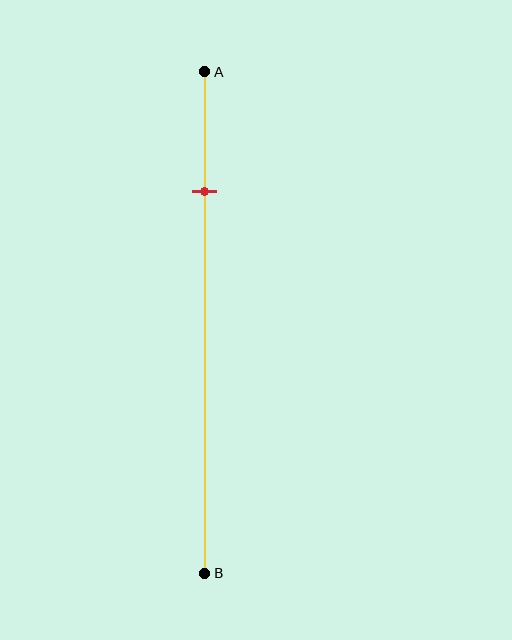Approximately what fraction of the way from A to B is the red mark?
The red mark is approximately 25% of the way from A to B.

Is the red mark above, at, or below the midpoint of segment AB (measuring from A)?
The red mark is above the midpoint of segment AB.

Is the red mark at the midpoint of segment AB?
No, the mark is at about 25% from A, not at the 50% midpoint.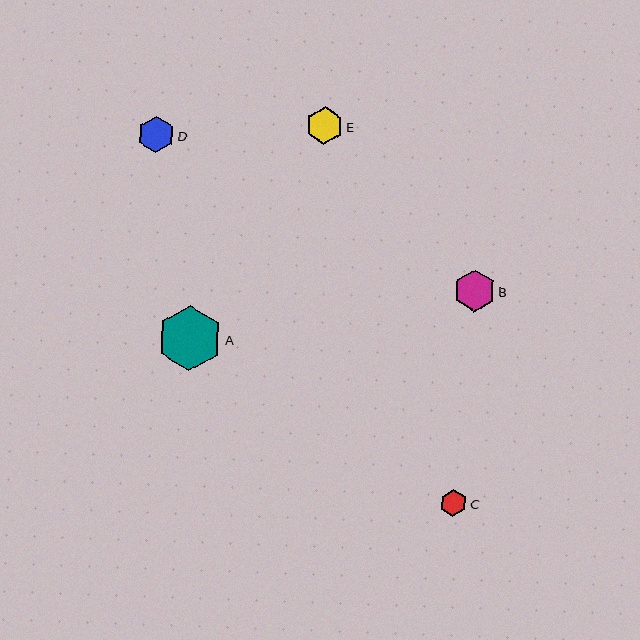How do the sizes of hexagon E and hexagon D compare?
Hexagon E and hexagon D are approximately the same size.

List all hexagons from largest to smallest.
From largest to smallest: A, B, E, D, C.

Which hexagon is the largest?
Hexagon A is the largest with a size of approximately 64 pixels.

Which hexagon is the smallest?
Hexagon C is the smallest with a size of approximately 27 pixels.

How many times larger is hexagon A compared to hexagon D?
Hexagon A is approximately 1.8 times the size of hexagon D.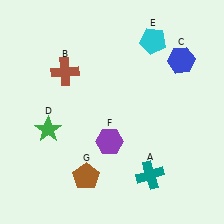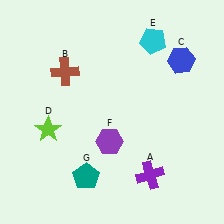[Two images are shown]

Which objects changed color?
A changed from teal to purple. D changed from green to lime. G changed from brown to teal.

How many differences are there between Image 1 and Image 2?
There are 3 differences between the two images.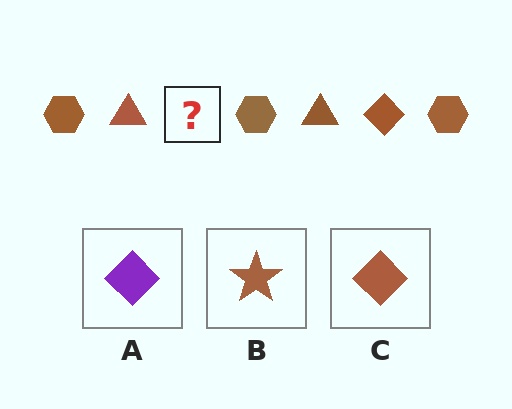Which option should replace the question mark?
Option C.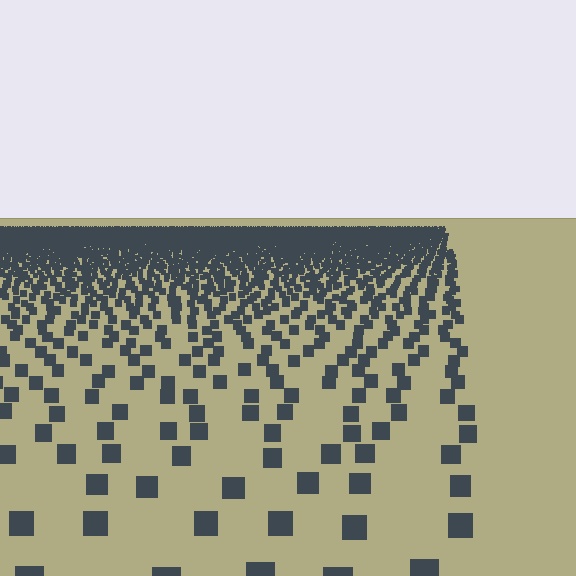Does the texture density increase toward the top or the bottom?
Density increases toward the top.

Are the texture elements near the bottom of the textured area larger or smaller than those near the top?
Larger. Near the bottom, elements are closer to the viewer and appear at a bigger on-screen size.